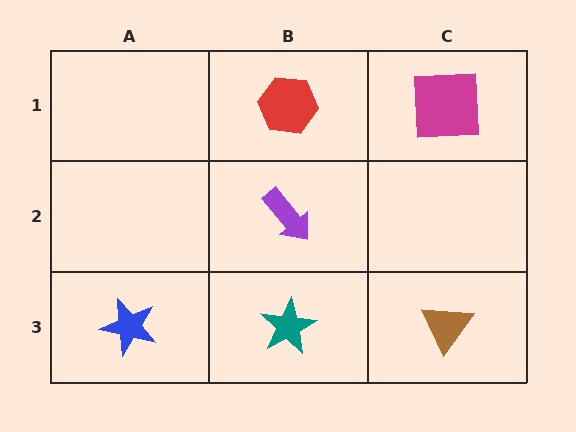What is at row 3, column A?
A blue star.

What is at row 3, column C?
A brown triangle.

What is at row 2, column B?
A purple arrow.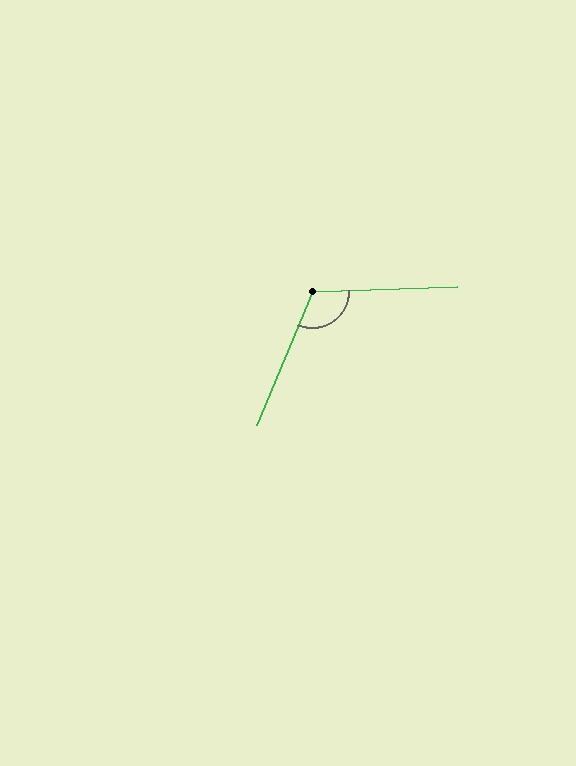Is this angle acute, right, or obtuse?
It is obtuse.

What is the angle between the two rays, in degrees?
Approximately 115 degrees.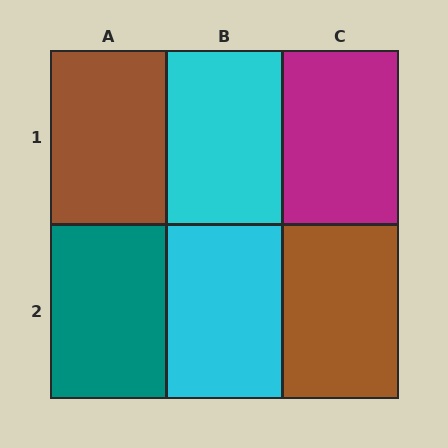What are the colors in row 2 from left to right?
Teal, cyan, brown.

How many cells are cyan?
2 cells are cyan.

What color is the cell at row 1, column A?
Brown.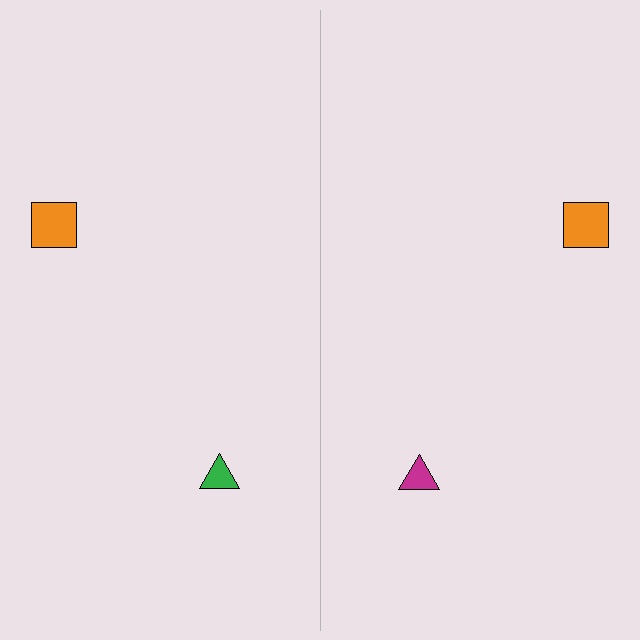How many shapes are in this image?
There are 4 shapes in this image.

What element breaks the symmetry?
The magenta triangle on the right side breaks the symmetry — its mirror counterpart is green.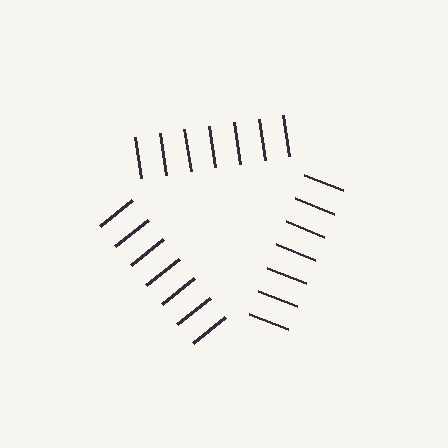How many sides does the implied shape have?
3 sides — the line-ends trace a triangle.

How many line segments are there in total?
21 — 7 along each of the 3 edges.